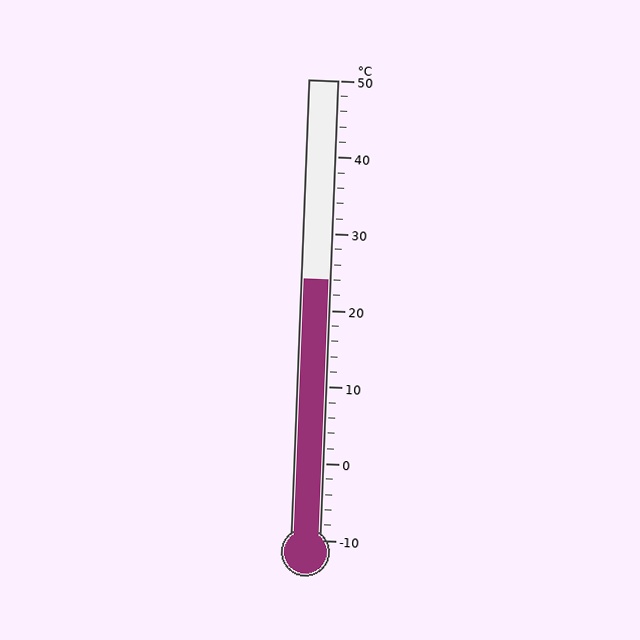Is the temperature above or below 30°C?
The temperature is below 30°C.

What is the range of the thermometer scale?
The thermometer scale ranges from -10°C to 50°C.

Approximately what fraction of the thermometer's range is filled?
The thermometer is filled to approximately 55% of its range.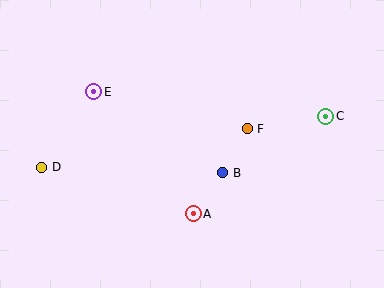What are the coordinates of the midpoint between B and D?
The midpoint between B and D is at (132, 170).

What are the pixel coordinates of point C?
Point C is at (326, 116).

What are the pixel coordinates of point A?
Point A is at (193, 214).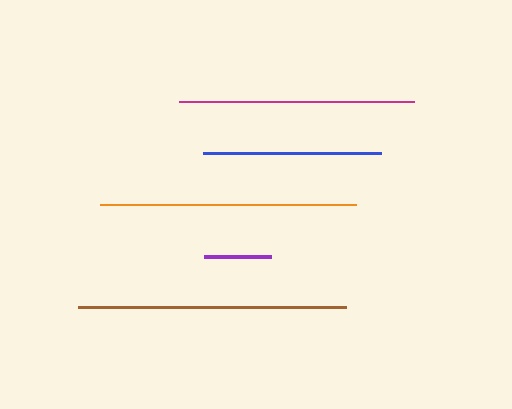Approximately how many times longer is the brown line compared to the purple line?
The brown line is approximately 4.0 times the length of the purple line.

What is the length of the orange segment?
The orange segment is approximately 256 pixels long.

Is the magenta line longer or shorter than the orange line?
The orange line is longer than the magenta line.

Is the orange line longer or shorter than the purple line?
The orange line is longer than the purple line.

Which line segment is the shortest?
The purple line is the shortest at approximately 67 pixels.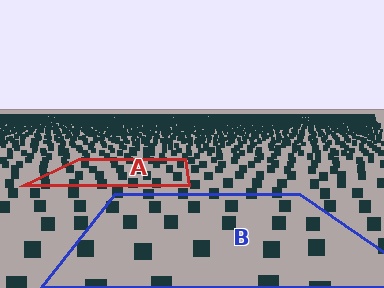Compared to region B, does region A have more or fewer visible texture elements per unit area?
Region A has more texture elements per unit area — they are packed more densely because it is farther away.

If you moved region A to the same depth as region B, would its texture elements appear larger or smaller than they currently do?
They would appear larger. At a closer depth, the same texture elements are projected at a bigger on-screen size.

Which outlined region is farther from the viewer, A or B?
Region A is farther from the viewer — the texture elements inside it appear smaller and more densely packed.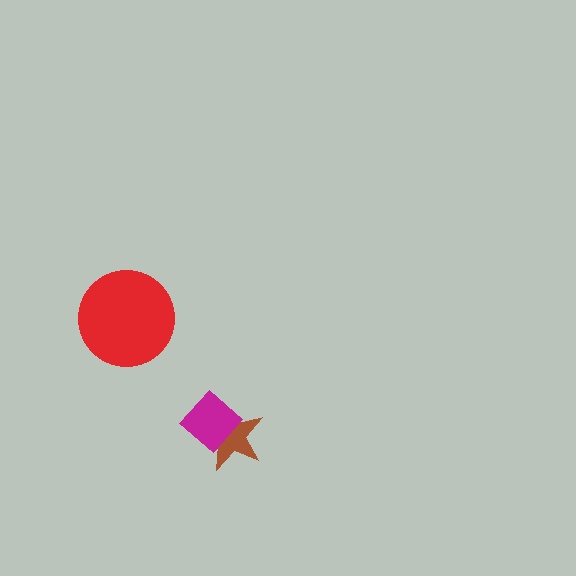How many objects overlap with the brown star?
1 object overlaps with the brown star.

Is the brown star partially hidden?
Yes, it is partially covered by another shape.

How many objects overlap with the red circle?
0 objects overlap with the red circle.